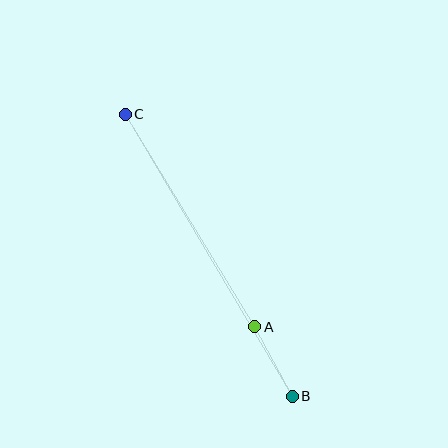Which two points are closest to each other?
Points A and B are closest to each other.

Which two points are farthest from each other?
Points B and C are farthest from each other.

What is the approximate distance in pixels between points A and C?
The distance between A and C is approximately 249 pixels.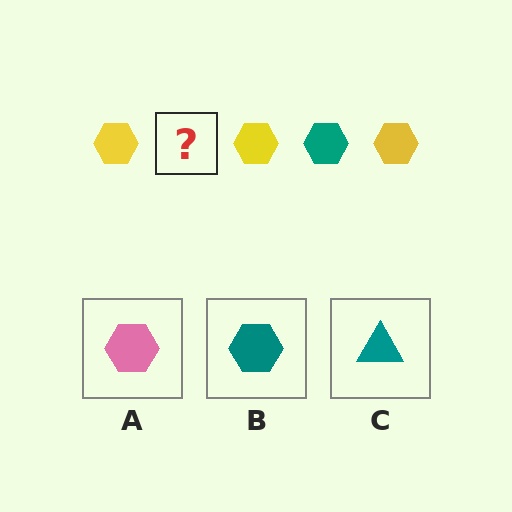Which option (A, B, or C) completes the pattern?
B.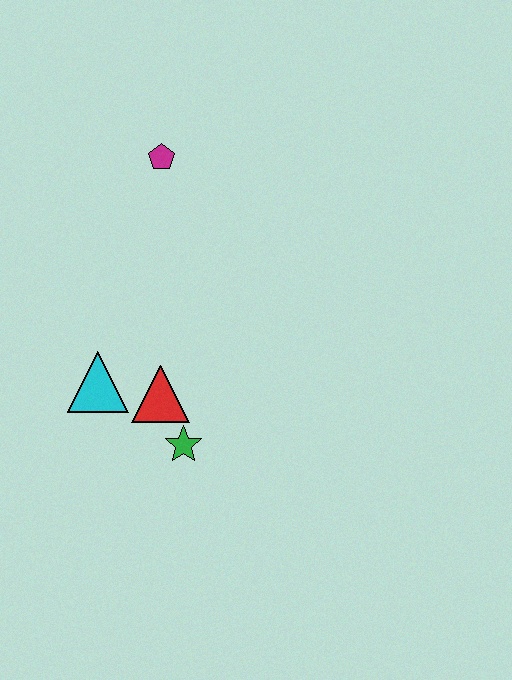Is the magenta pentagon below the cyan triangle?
No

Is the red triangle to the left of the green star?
Yes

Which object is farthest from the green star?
The magenta pentagon is farthest from the green star.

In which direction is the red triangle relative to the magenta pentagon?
The red triangle is below the magenta pentagon.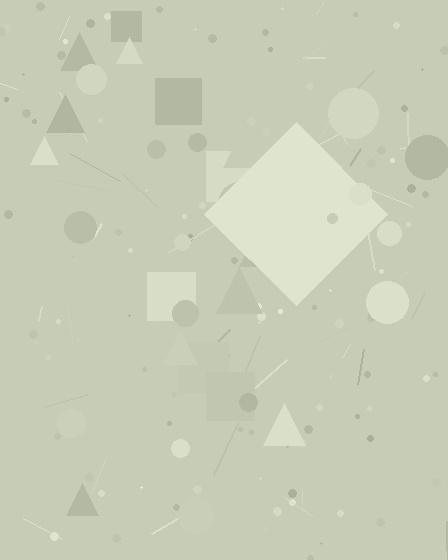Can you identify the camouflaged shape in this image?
The camouflaged shape is a diamond.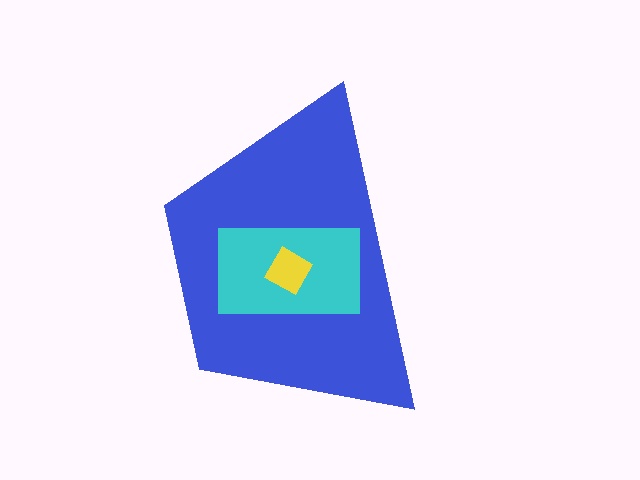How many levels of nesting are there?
3.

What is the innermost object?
The yellow square.